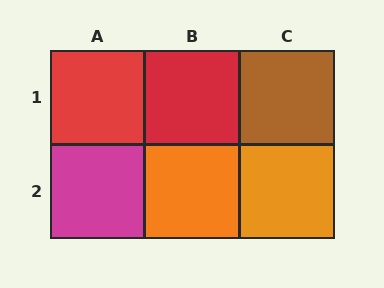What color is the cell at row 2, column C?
Orange.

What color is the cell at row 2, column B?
Orange.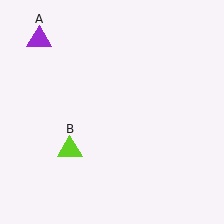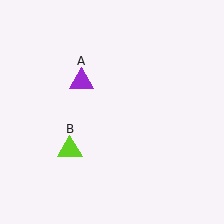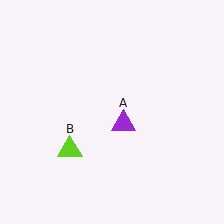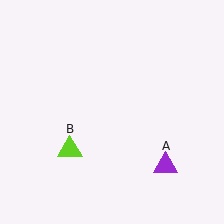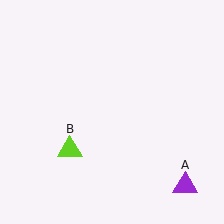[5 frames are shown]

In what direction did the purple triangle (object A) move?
The purple triangle (object A) moved down and to the right.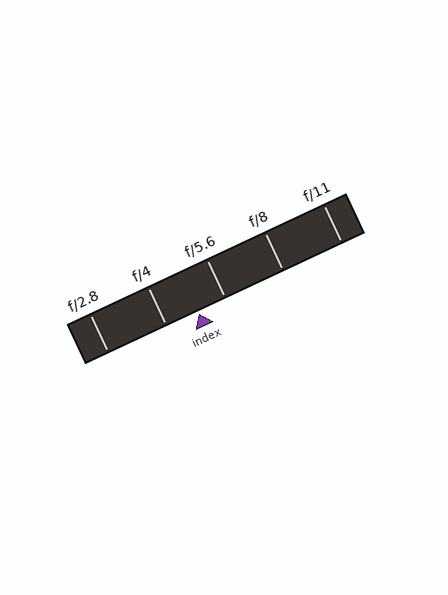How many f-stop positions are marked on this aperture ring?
There are 5 f-stop positions marked.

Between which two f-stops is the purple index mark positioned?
The index mark is between f/4 and f/5.6.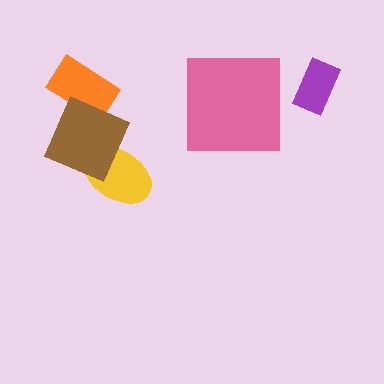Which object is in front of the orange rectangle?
The brown diamond is in front of the orange rectangle.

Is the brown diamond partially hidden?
No, no other shape covers it.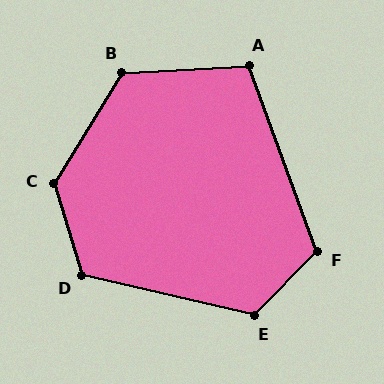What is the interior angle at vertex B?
Approximately 125 degrees (obtuse).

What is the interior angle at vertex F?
Approximately 116 degrees (obtuse).